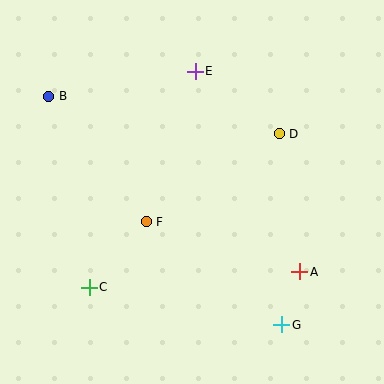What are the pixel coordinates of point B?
Point B is at (49, 96).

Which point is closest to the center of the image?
Point F at (146, 222) is closest to the center.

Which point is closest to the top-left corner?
Point B is closest to the top-left corner.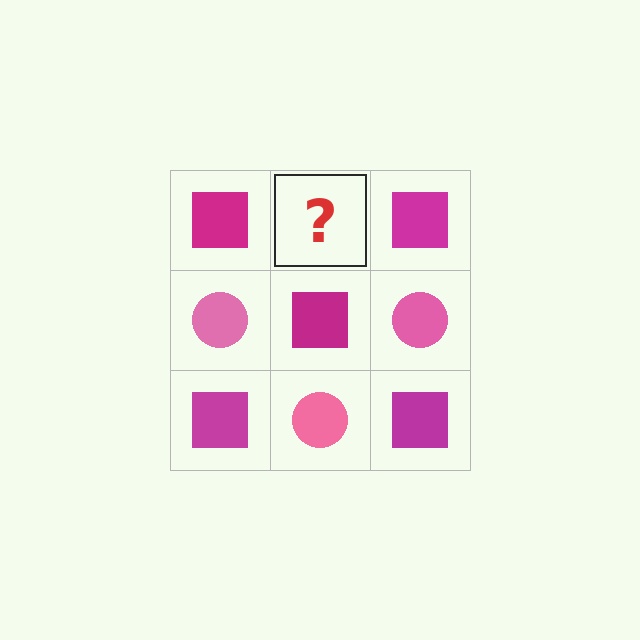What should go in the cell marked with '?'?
The missing cell should contain a pink circle.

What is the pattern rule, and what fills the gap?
The rule is that it alternates magenta square and pink circle in a checkerboard pattern. The gap should be filled with a pink circle.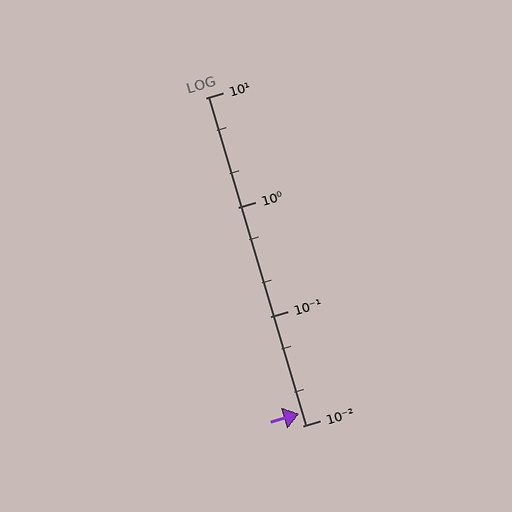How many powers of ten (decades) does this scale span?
The scale spans 3 decades, from 0.01 to 10.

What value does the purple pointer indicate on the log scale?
The pointer indicates approximately 0.013.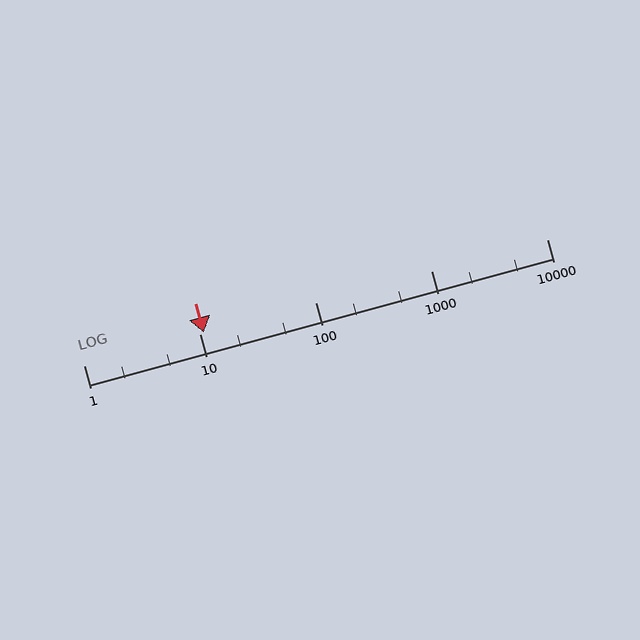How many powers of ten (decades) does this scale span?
The scale spans 4 decades, from 1 to 10000.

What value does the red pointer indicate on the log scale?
The pointer indicates approximately 11.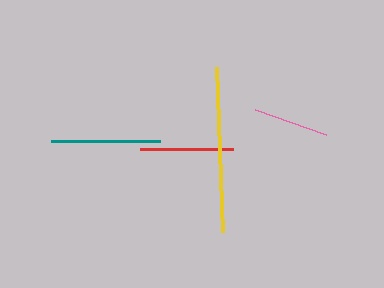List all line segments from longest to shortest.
From longest to shortest: yellow, teal, red, pink.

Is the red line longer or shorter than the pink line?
The red line is longer than the pink line.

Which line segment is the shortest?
The pink line is the shortest at approximately 76 pixels.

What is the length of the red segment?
The red segment is approximately 92 pixels long.